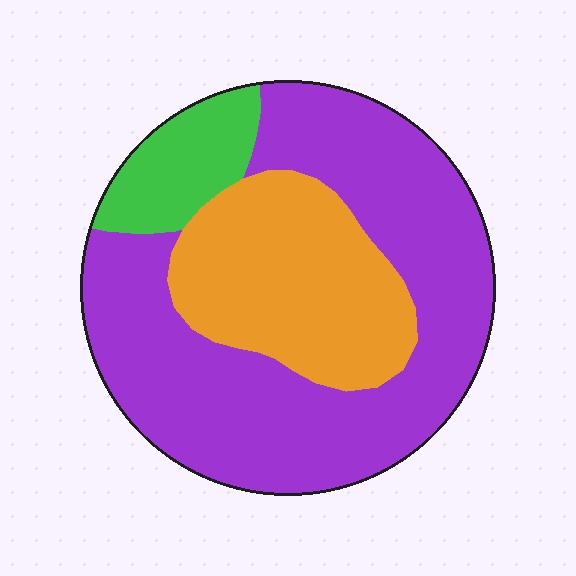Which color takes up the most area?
Purple, at roughly 60%.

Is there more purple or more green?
Purple.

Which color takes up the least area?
Green, at roughly 10%.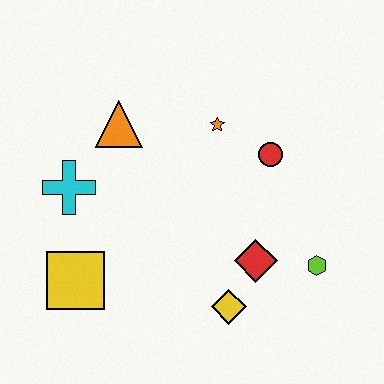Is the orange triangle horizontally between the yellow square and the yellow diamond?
Yes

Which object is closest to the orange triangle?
The cyan cross is closest to the orange triangle.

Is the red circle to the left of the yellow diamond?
No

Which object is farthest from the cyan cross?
The lime hexagon is farthest from the cyan cross.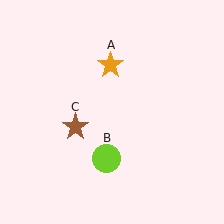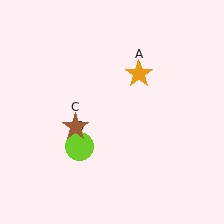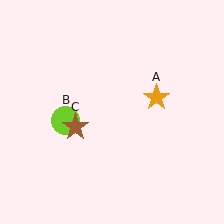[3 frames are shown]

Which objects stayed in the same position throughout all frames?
Brown star (object C) remained stationary.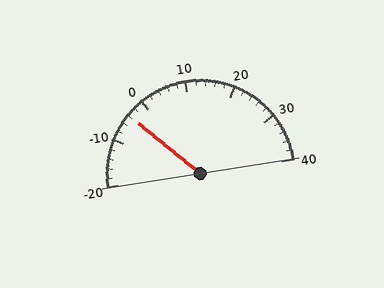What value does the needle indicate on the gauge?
The needle indicates approximately -4.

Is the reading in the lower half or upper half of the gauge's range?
The reading is in the lower half of the range (-20 to 40).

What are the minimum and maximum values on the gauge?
The gauge ranges from -20 to 40.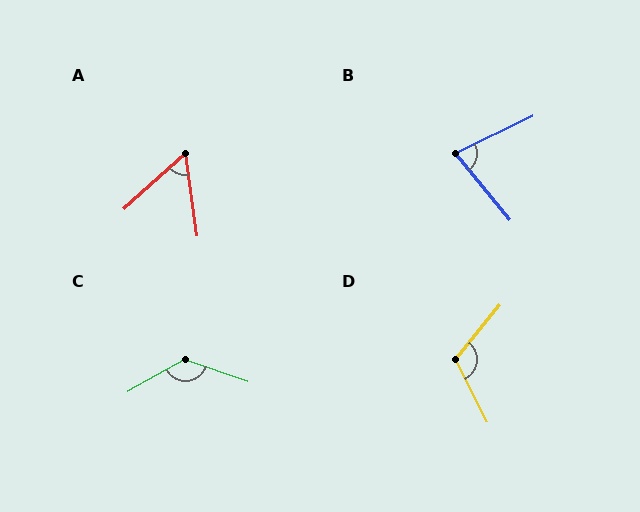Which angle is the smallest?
A, at approximately 56 degrees.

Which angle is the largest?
C, at approximately 132 degrees.